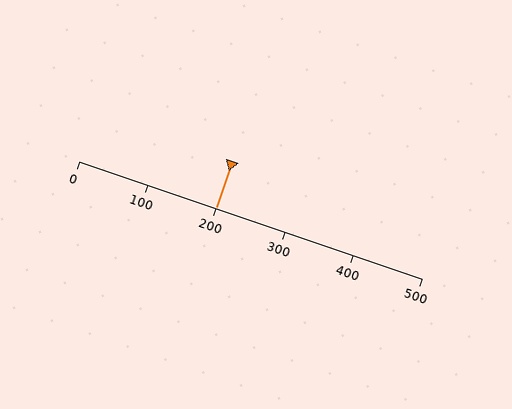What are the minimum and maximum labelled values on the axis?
The axis runs from 0 to 500.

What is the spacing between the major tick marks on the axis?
The major ticks are spaced 100 apart.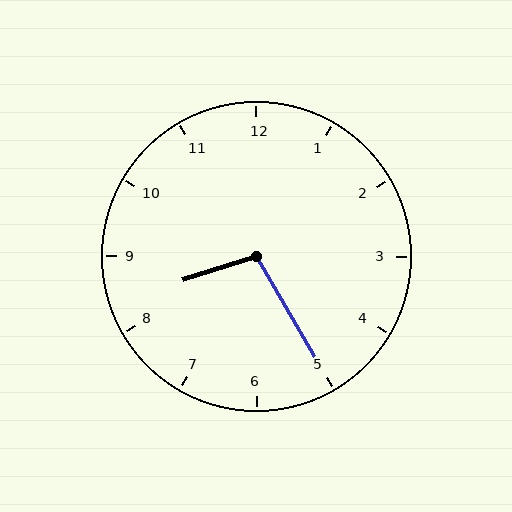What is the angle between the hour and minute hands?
Approximately 102 degrees.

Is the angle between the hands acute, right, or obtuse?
It is obtuse.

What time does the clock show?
8:25.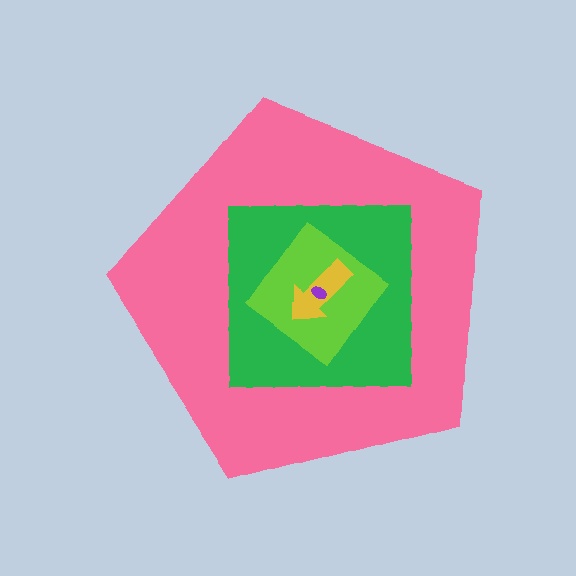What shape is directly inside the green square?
The lime diamond.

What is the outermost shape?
The pink pentagon.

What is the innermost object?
The purple ellipse.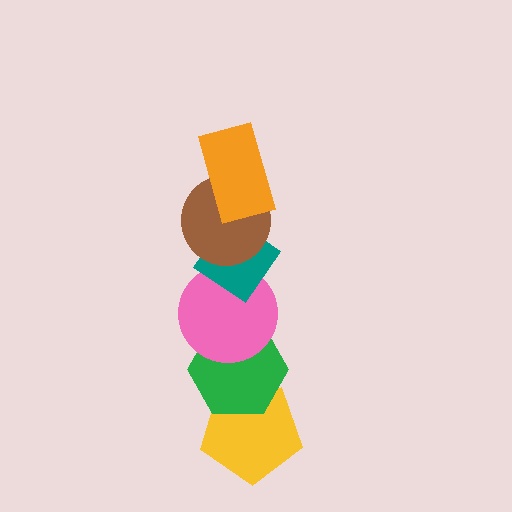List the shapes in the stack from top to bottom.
From top to bottom: the orange rectangle, the brown circle, the teal diamond, the pink circle, the green hexagon, the yellow pentagon.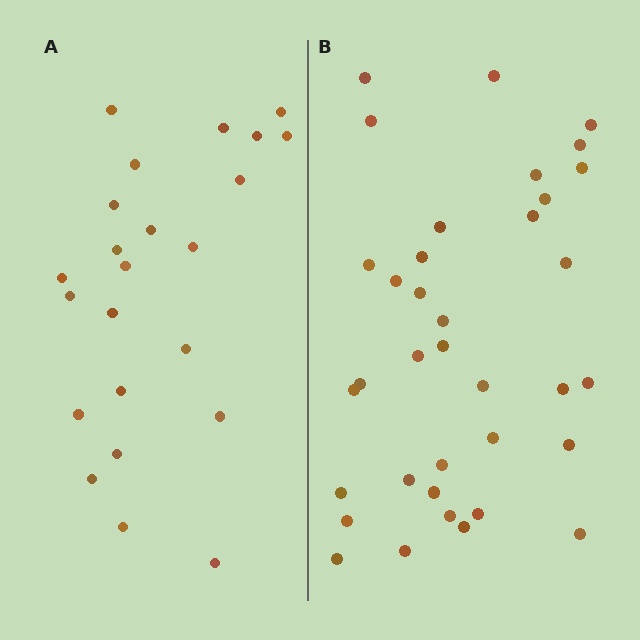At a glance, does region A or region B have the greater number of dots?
Region B (the right region) has more dots.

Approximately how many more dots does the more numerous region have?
Region B has approximately 15 more dots than region A.